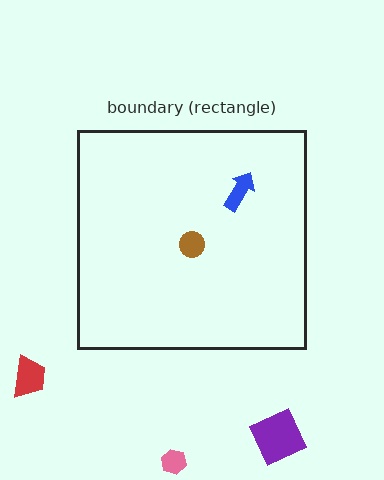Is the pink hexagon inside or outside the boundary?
Outside.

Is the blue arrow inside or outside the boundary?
Inside.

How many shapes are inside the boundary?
2 inside, 3 outside.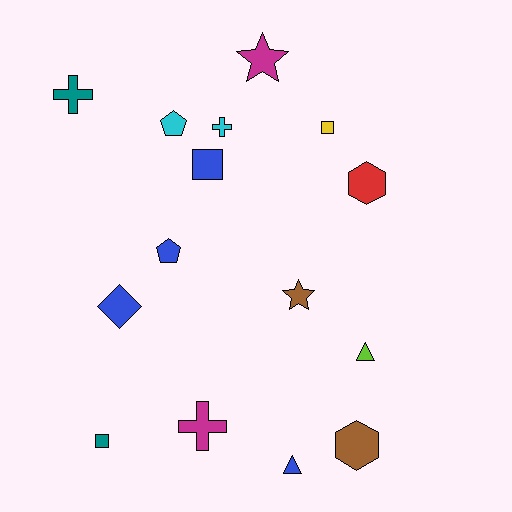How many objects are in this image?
There are 15 objects.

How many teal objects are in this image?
There are 2 teal objects.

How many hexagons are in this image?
There are 2 hexagons.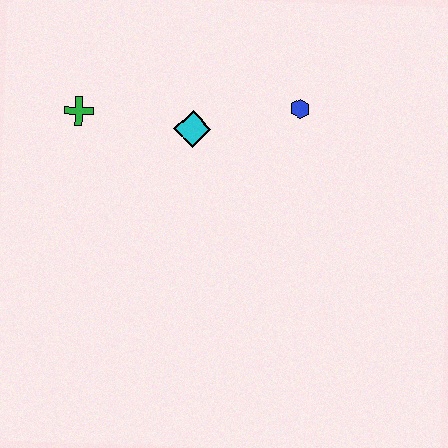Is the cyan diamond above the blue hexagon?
No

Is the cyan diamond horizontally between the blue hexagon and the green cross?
Yes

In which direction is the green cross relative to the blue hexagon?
The green cross is to the left of the blue hexagon.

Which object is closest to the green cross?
The cyan diamond is closest to the green cross.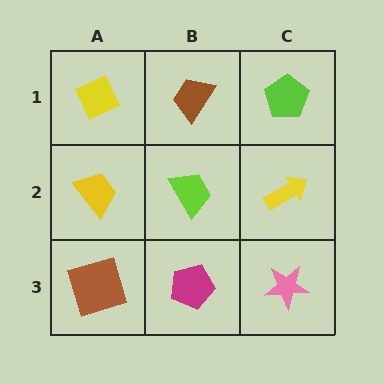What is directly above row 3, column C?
A yellow arrow.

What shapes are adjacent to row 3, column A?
A yellow trapezoid (row 2, column A), a magenta pentagon (row 3, column B).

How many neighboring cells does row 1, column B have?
3.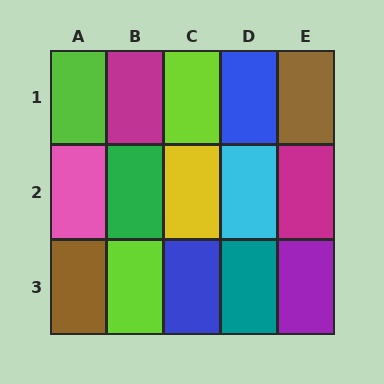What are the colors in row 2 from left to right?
Pink, green, yellow, cyan, magenta.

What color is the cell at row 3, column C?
Blue.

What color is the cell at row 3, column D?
Teal.